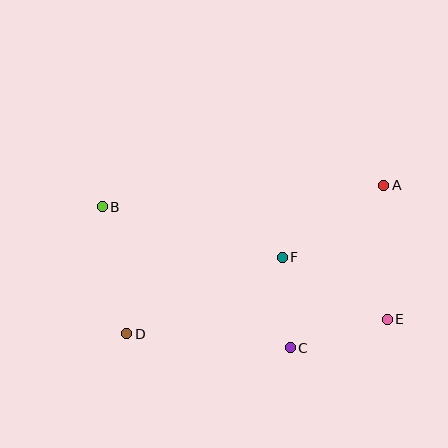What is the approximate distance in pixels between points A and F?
The distance between A and F is approximately 124 pixels.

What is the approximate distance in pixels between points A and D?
The distance between A and D is approximately 297 pixels.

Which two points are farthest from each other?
Points B and E are farthest from each other.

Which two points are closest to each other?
Points C and F are closest to each other.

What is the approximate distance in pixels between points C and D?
The distance between C and D is approximately 164 pixels.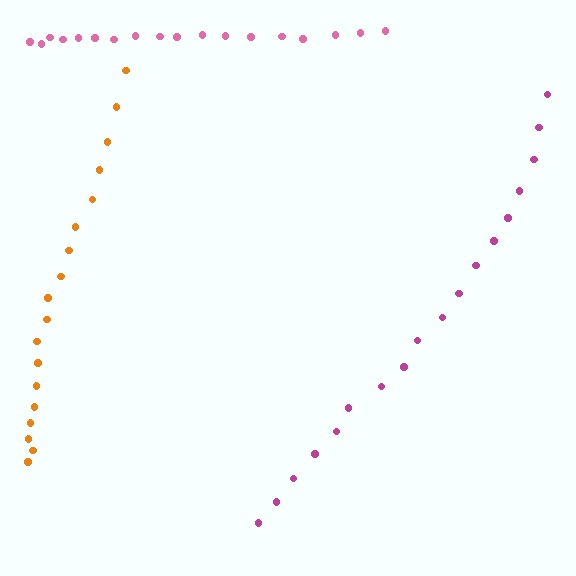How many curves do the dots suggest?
There are 3 distinct paths.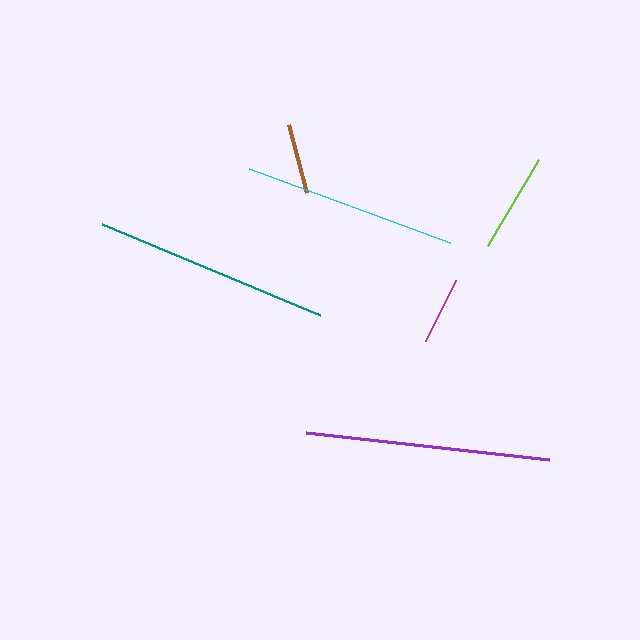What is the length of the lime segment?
The lime segment is approximately 100 pixels long.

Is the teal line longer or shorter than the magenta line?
The teal line is longer than the magenta line.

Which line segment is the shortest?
The magenta line is the shortest at approximately 68 pixels.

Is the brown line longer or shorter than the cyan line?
The cyan line is longer than the brown line.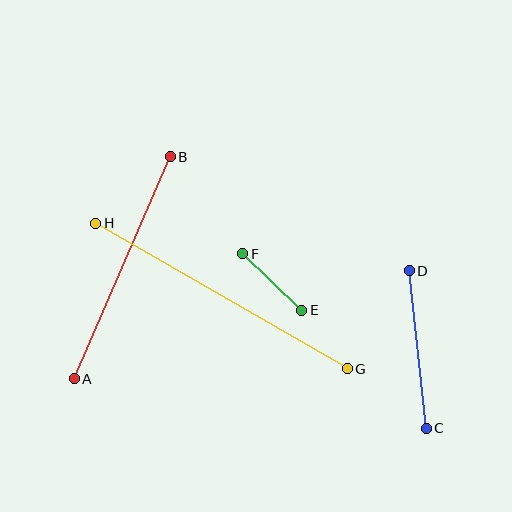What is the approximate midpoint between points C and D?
The midpoint is at approximately (418, 350) pixels.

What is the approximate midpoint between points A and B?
The midpoint is at approximately (122, 268) pixels.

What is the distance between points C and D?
The distance is approximately 159 pixels.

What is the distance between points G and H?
The distance is approximately 290 pixels.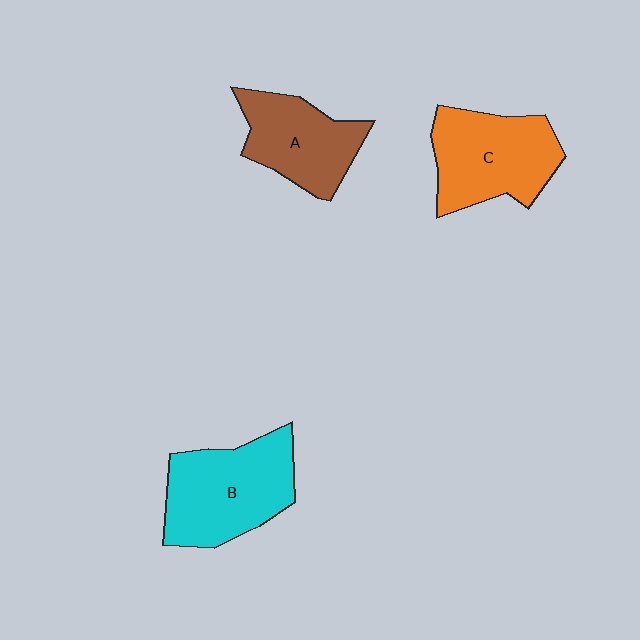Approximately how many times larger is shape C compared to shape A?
Approximately 1.2 times.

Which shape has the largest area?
Shape B (cyan).